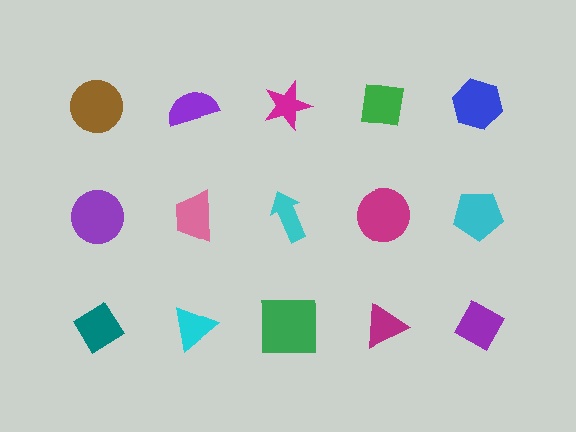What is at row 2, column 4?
A magenta circle.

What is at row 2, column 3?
A cyan arrow.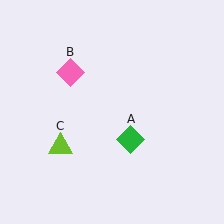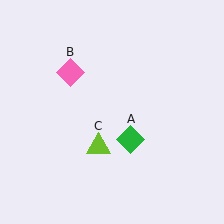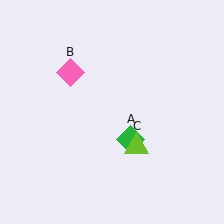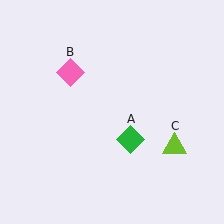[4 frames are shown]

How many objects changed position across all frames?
1 object changed position: lime triangle (object C).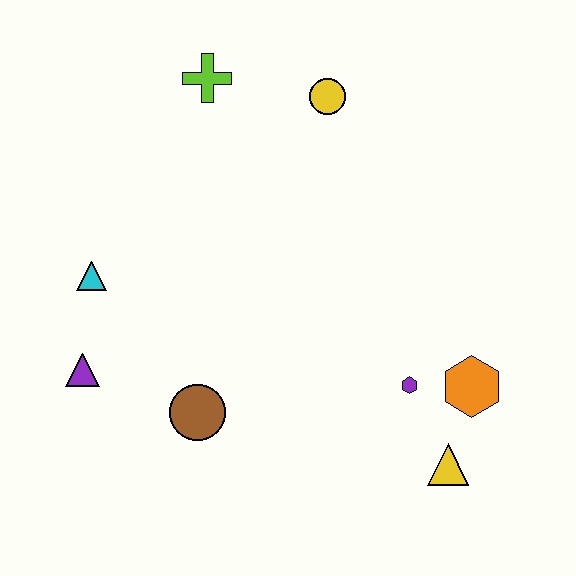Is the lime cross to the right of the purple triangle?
Yes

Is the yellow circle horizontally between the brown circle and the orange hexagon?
Yes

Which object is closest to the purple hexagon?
The orange hexagon is closest to the purple hexagon.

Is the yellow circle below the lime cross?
Yes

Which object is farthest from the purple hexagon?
The lime cross is farthest from the purple hexagon.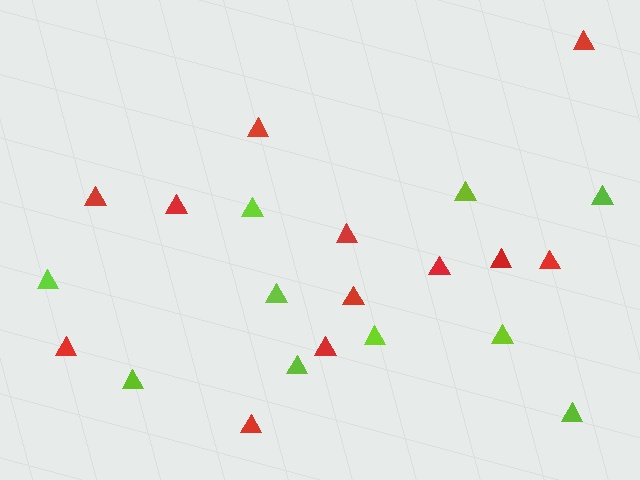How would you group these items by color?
There are 2 groups: one group of red triangles (12) and one group of lime triangles (10).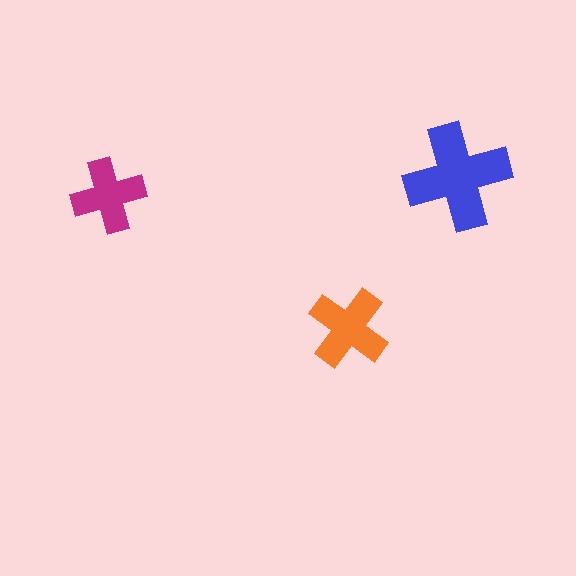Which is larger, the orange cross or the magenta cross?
The orange one.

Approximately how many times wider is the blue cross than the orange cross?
About 1.5 times wider.